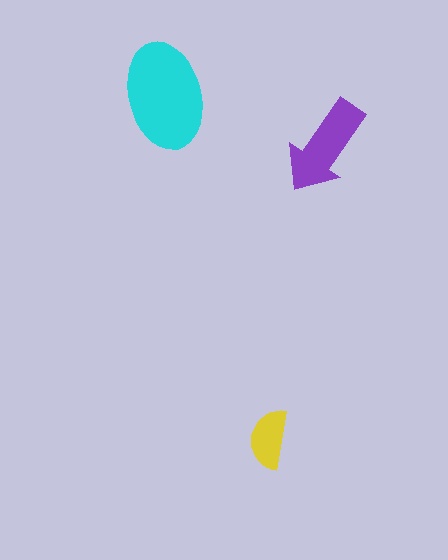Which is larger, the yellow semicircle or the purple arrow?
The purple arrow.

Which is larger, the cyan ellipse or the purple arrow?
The cyan ellipse.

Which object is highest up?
The cyan ellipse is topmost.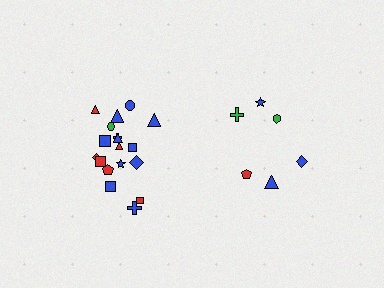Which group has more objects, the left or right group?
The left group.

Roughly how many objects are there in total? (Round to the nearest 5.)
Roughly 25 objects in total.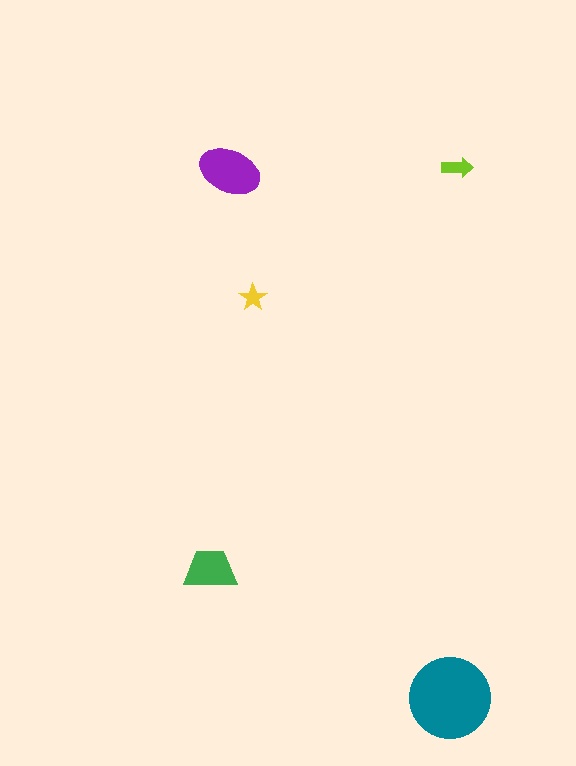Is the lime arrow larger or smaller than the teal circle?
Smaller.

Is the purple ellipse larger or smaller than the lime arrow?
Larger.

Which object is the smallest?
The yellow star.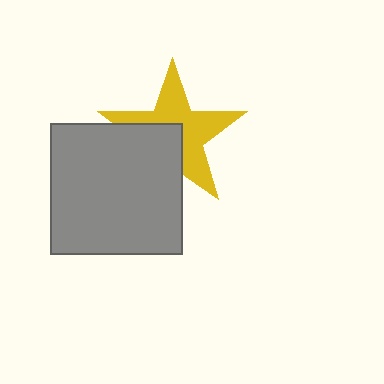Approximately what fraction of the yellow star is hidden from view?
Roughly 39% of the yellow star is hidden behind the gray square.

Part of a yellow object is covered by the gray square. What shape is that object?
It is a star.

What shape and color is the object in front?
The object in front is a gray square.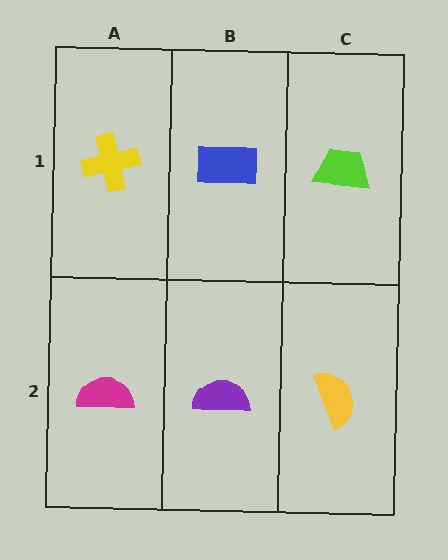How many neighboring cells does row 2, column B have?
3.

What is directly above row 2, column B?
A blue rectangle.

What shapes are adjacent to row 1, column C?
A yellow semicircle (row 2, column C), a blue rectangle (row 1, column B).